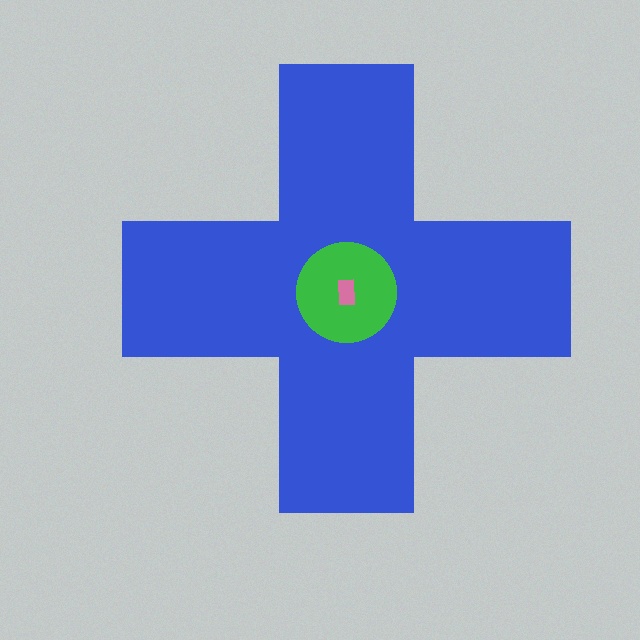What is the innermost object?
The pink rectangle.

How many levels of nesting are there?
3.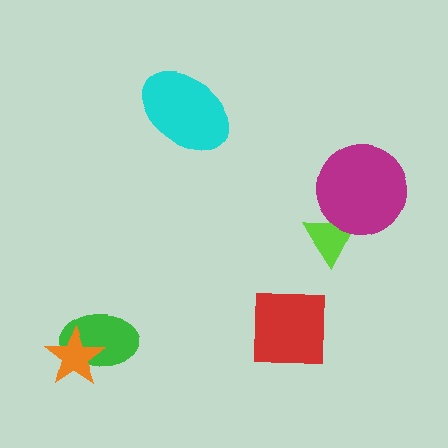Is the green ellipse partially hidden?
Yes, it is partially covered by another shape.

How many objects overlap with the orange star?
1 object overlaps with the orange star.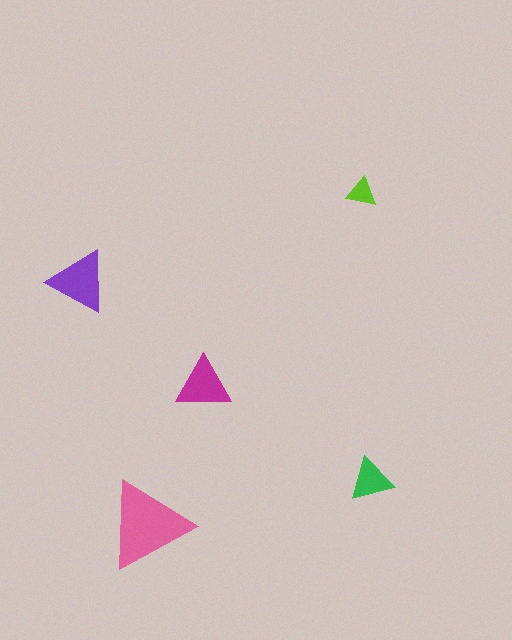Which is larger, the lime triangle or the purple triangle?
The purple one.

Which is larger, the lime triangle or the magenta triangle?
The magenta one.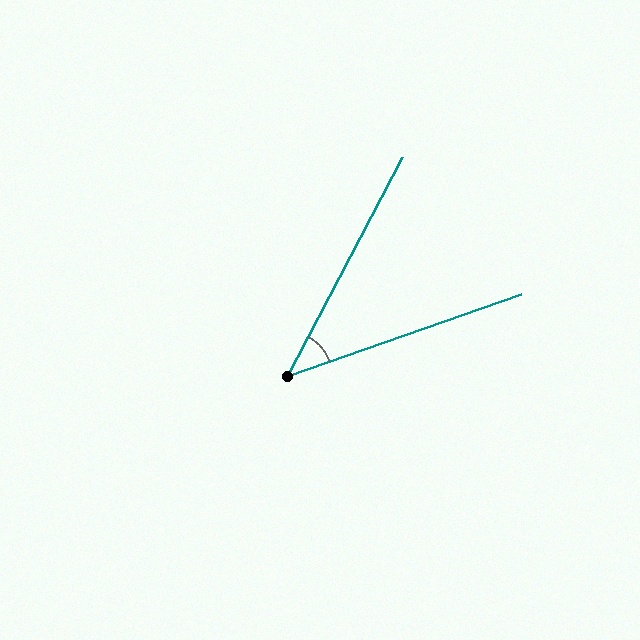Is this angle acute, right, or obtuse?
It is acute.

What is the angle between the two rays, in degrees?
Approximately 43 degrees.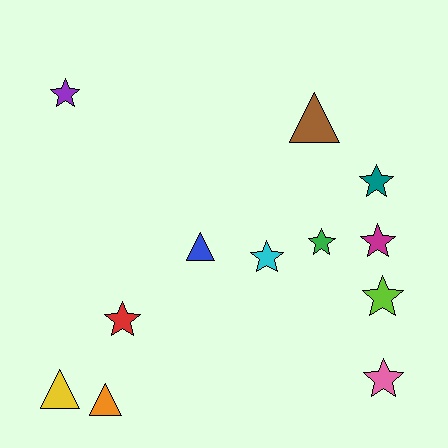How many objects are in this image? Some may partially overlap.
There are 12 objects.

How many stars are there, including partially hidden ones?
There are 8 stars.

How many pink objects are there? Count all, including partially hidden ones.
There is 1 pink object.